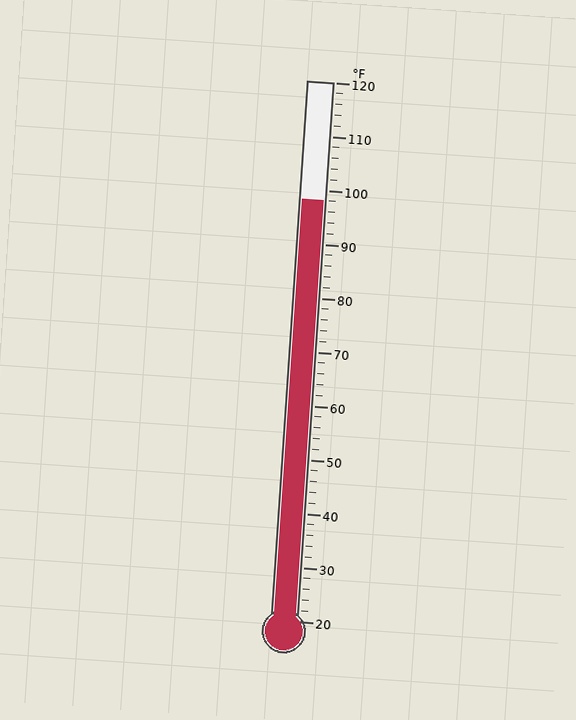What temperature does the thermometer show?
The thermometer shows approximately 98°F.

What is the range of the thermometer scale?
The thermometer scale ranges from 20°F to 120°F.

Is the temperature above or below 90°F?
The temperature is above 90°F.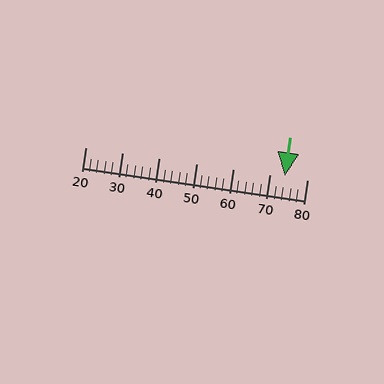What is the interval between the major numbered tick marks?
The major tick marks are spaced 10 units apart.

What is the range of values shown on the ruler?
The ruler shows values from 20 to 80.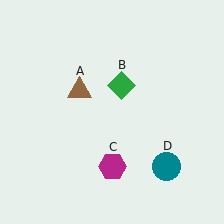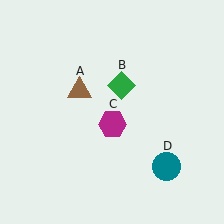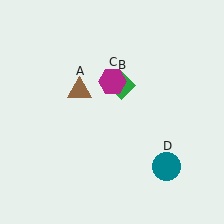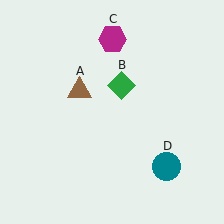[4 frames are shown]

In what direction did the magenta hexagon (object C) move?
The magenta hexagon (object C) moved up.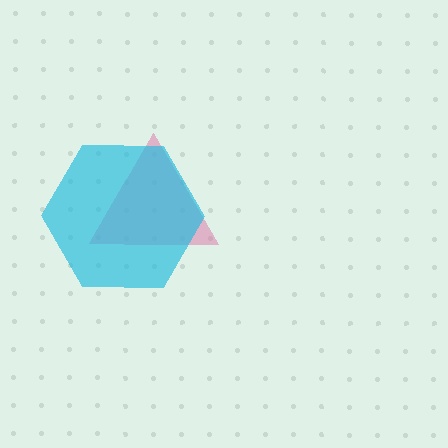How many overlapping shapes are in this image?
There are 2 overlapping shapes in the image.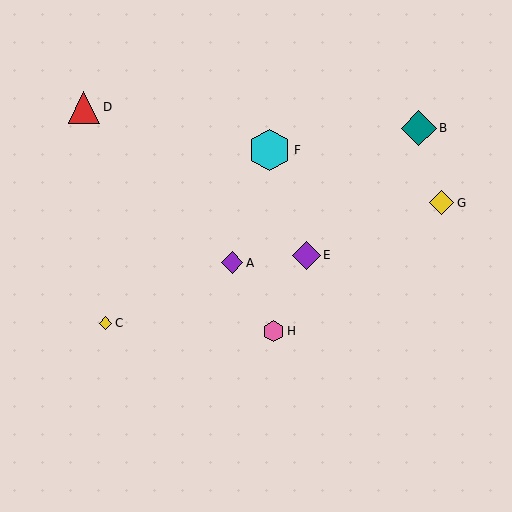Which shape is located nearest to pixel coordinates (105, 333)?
The yellow diamond (labeled C) at (106, 323) is nearest to that location.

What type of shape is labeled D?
Shape D is a red triangle.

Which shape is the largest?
The cyan hexagon (labeled F) is the largest.